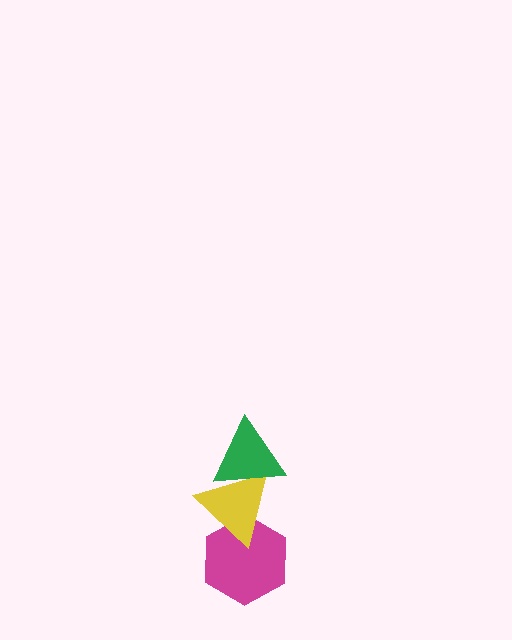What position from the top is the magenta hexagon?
The magenta hexagon is 3rd from the top.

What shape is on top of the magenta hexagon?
The yellow triangle is on top of the magenta hexagon.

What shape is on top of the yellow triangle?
The green triangle is on top of the yellow triangle.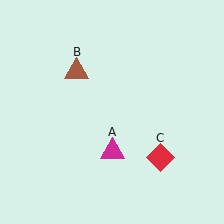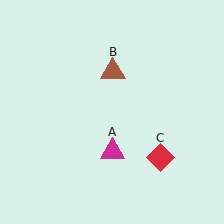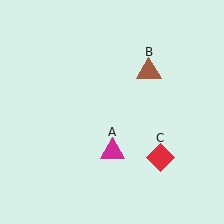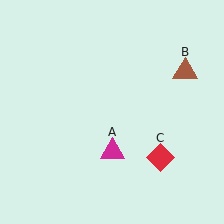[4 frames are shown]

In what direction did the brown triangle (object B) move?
The brown triangle (object B) moved right.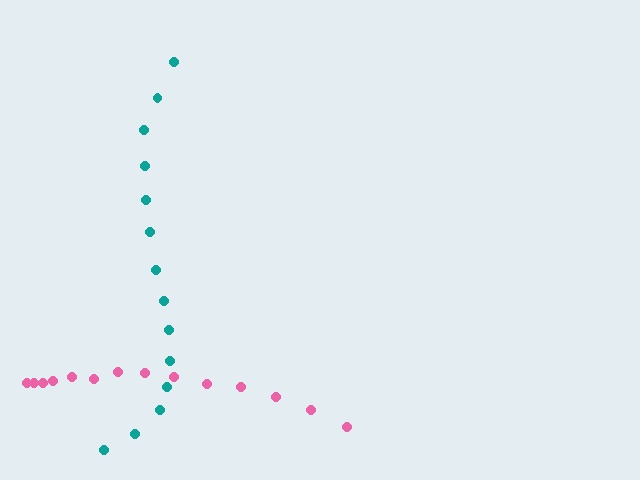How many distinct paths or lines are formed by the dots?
There are 2 distinct paths.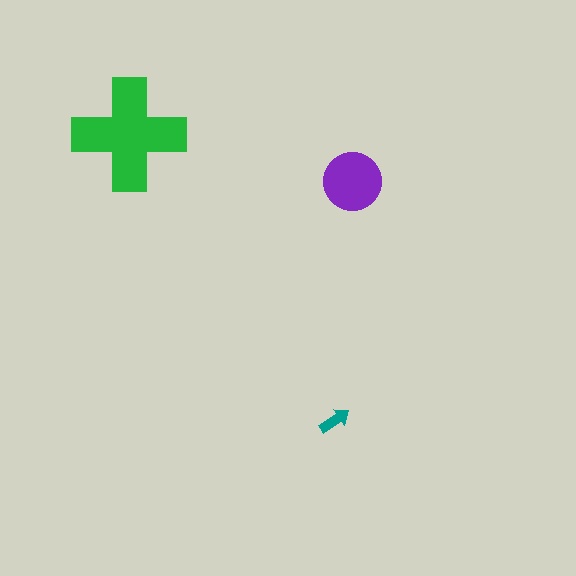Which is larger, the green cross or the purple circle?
The green cross.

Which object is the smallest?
The teal arrow.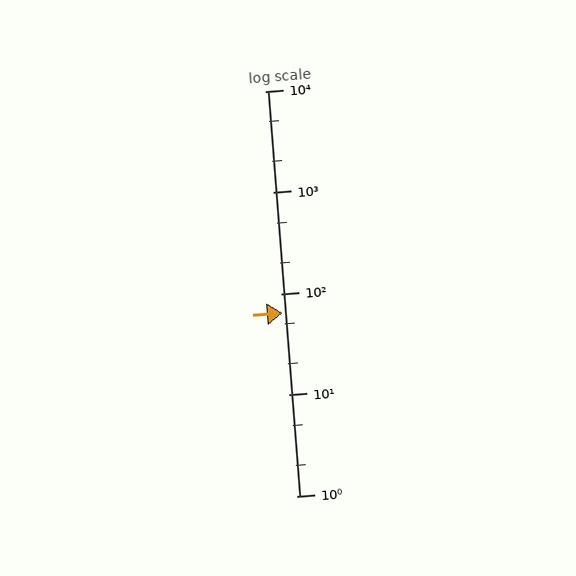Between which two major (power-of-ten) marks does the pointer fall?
The pointer is between 10 and 100.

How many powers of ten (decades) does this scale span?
The scale spans 4 decades, from 1 to 10000.